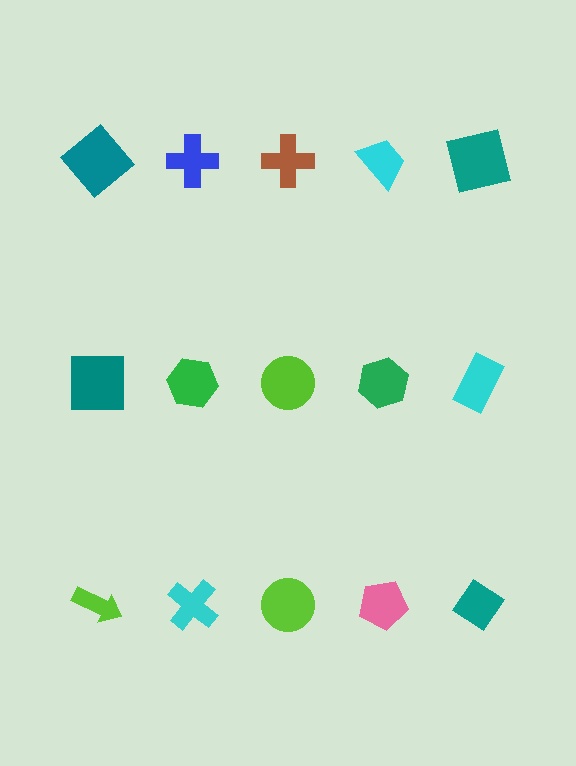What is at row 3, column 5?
A teal diamond.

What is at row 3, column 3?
A lime circle.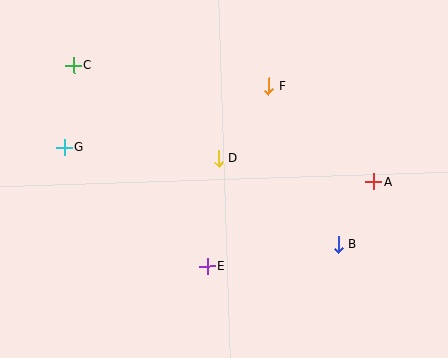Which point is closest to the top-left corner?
Point C is closest to the top-left corner.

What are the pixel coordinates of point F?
Point F is at (269, 86).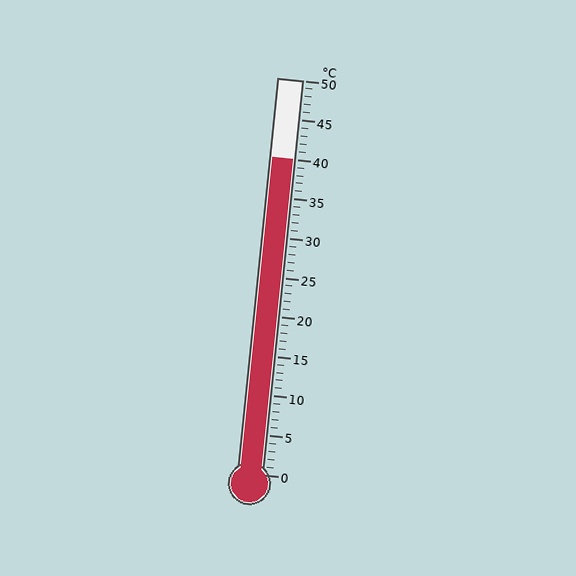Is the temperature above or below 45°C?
The temperature is below 45°C.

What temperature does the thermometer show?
The thermometer shows approximately 40°C.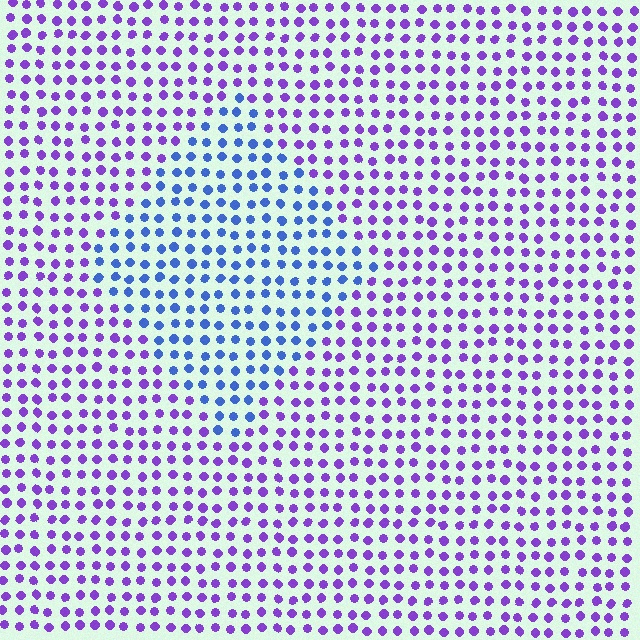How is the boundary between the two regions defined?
The boundary is defined purely by a slight shift in hue (about 47 degrees). Spacing, size, and orientation are identical on both sides.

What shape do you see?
I see a diamond.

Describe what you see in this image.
The image is filled with small purple elements in a uniform arrangement. A diamond-shaped region is visible where the elements are tinted to a slightly different hue, forming a subtle color boundary.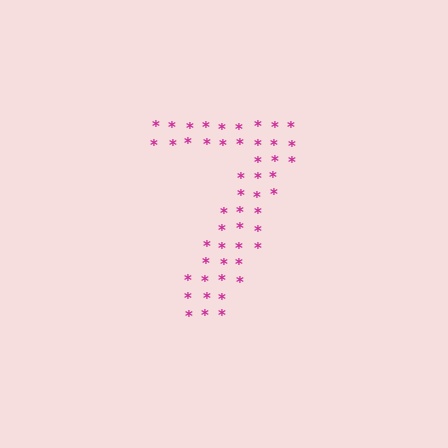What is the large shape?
The large shape is the digit 7.